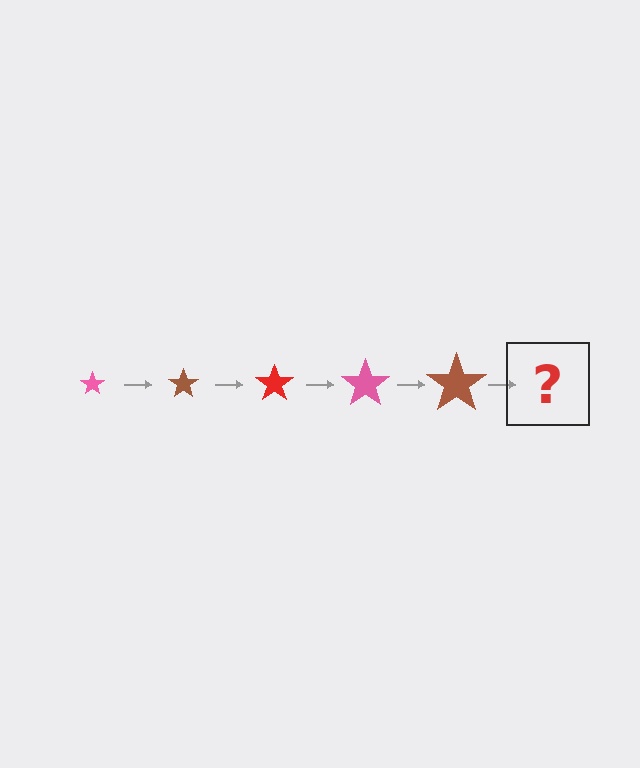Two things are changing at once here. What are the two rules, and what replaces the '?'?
The two rules are that the star grows larger each step and the color cycles through pink, brown, and red. The '?' should be a red star, larger than the previous one.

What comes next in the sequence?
The next element should be a red star, larger than the previous one.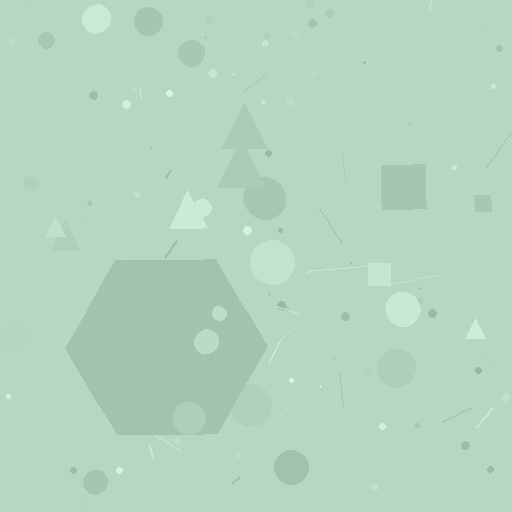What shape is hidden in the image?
A hexagon is hidden in the image.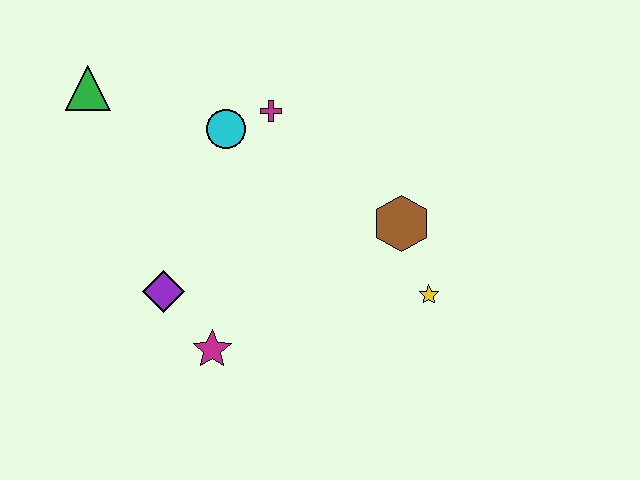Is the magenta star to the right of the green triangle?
Yes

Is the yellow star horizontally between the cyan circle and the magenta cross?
No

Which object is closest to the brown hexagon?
The yellow star is closest to the brown hexagon.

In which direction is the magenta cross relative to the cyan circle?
The magenta cross is to the right of the cyan circle.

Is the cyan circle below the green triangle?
Yes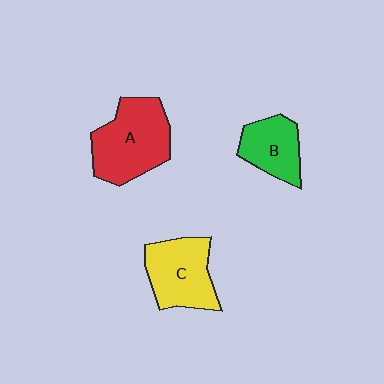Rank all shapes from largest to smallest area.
From largest to smallest: A (red), C (yellow), B (green).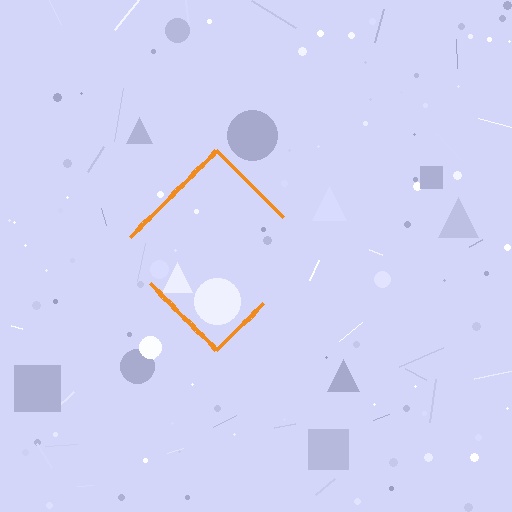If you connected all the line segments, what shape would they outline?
They would outline a diamond.